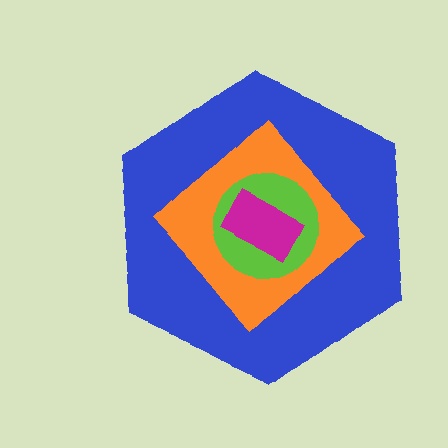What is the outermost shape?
The blue hexagon.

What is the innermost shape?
The magenta rectangle.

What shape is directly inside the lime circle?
The magenta rectangle.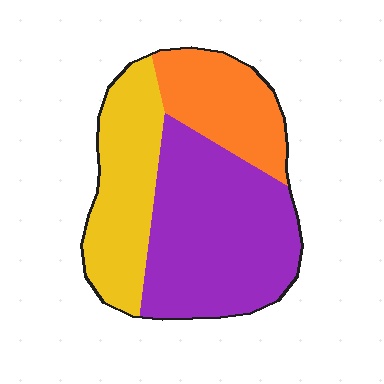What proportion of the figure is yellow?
Yellow covers roughly 30% of the figure.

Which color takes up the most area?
Purple, at roughly 50%.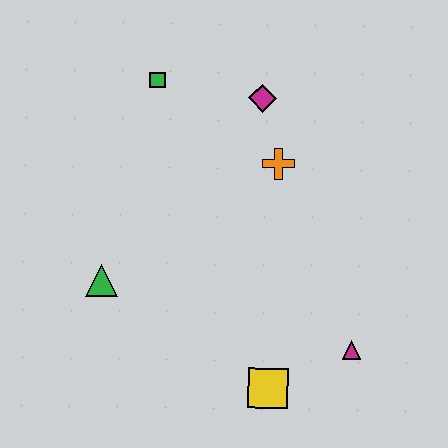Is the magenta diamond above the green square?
No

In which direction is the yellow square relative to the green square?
The yellow square is below the green square.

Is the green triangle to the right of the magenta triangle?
No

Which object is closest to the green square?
The magenta diamond is closest to the green square.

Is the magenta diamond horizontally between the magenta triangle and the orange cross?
No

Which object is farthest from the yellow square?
The green square is farthest from the yellow square.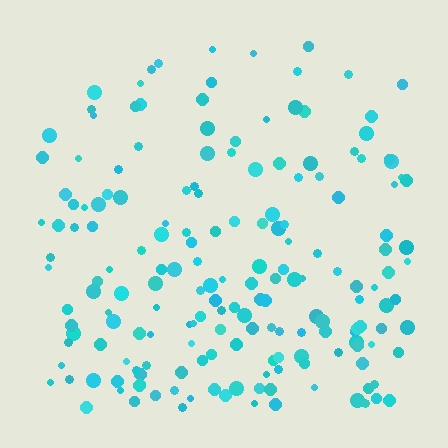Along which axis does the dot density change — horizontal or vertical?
Vertical.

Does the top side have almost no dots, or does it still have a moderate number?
Still a moderate number, just noticeably fewer than the bottom.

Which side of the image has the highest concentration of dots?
The bottom.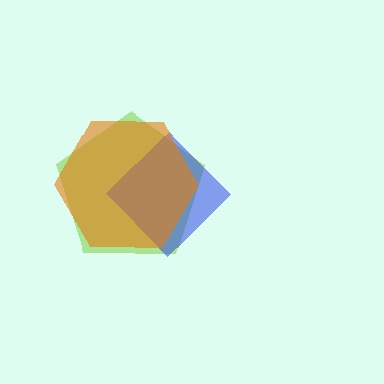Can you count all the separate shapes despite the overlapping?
Yes, there are 3 separate shapes.